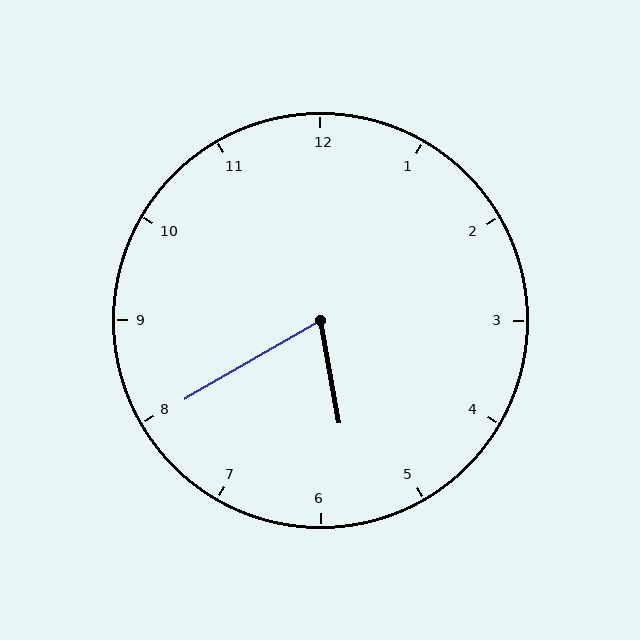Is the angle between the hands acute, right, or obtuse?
It is acute.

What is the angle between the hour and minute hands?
Approximately 70 degrees.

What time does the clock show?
5:40.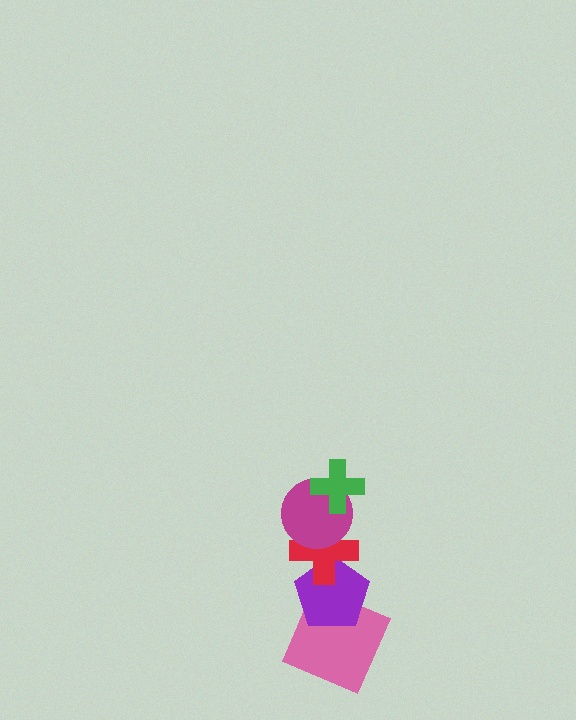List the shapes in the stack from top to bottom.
From top to bottom: the green cross, the magenta circle, the red cross, the purple pentagon, the pink square.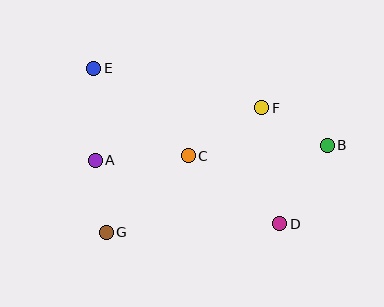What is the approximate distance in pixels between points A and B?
The distance between A and B is approximately 232 pixels.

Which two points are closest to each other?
Points A and G are closest to each other.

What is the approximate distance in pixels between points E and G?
The distance between E and G is approximately 165 pixels.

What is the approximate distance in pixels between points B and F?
The distance between B and F is approximately 76 pixels.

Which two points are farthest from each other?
Points B and E are farthest from each other.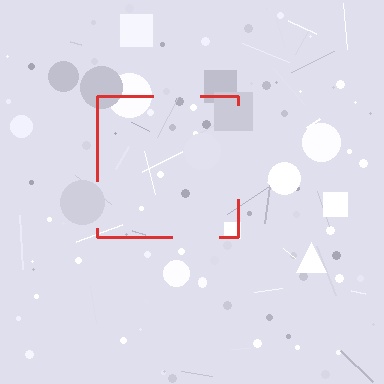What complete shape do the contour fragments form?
The contour fragments form a square.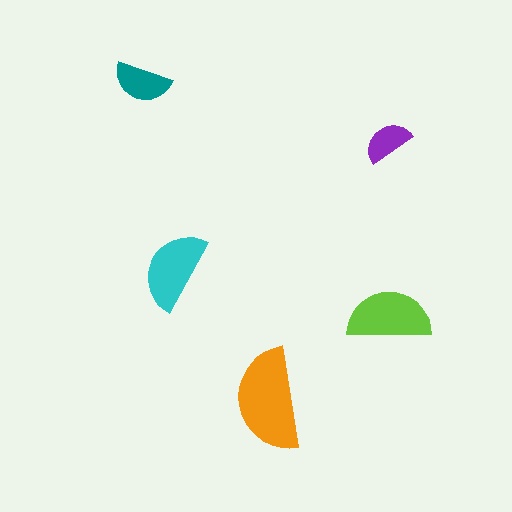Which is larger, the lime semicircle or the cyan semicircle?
The lime one.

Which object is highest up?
The teal semicircle is topmost.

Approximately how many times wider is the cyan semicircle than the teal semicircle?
About 1.5 times wider.